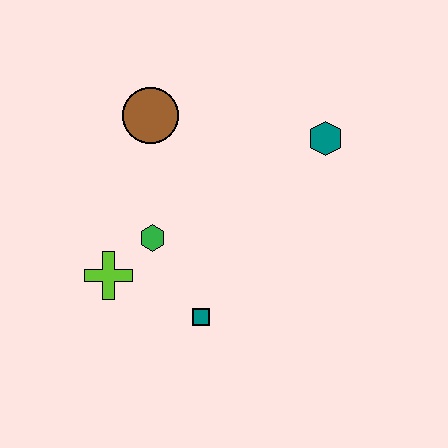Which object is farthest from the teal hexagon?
The lime cross is farthest from the teal hexagon.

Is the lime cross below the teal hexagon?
Yes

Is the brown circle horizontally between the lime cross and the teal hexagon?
Yes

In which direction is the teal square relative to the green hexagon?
The teal square is below the green hexagon.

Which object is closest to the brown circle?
The green hexagon is closest to the brown circle.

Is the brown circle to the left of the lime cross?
No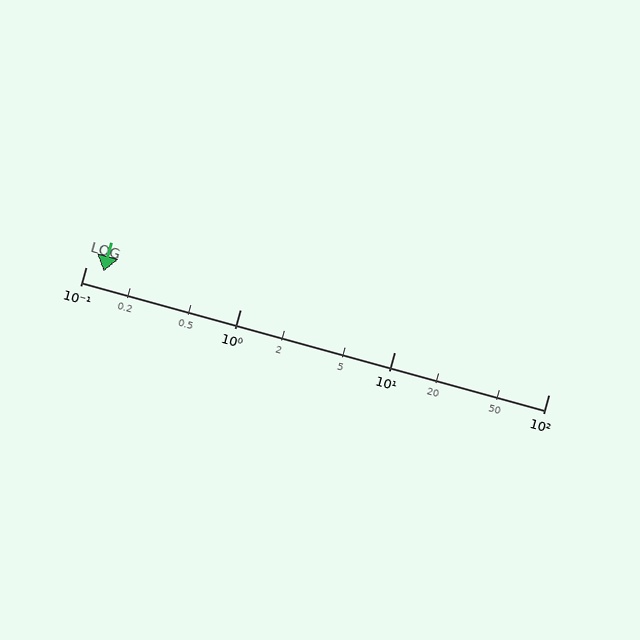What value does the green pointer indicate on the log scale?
The pointer indicates approximately 0.13.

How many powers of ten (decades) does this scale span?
The scale spans 3 decades, from 0.1 to 100.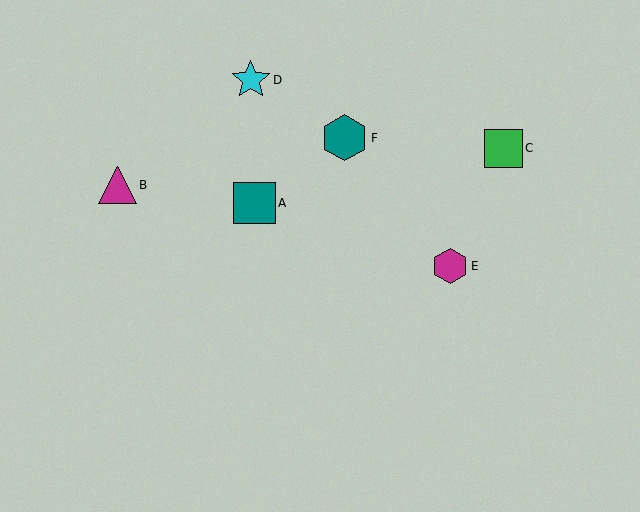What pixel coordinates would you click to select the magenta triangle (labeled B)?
Click at (118, 185) to select the magenta triangle B.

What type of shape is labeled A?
Shape A is a teal square.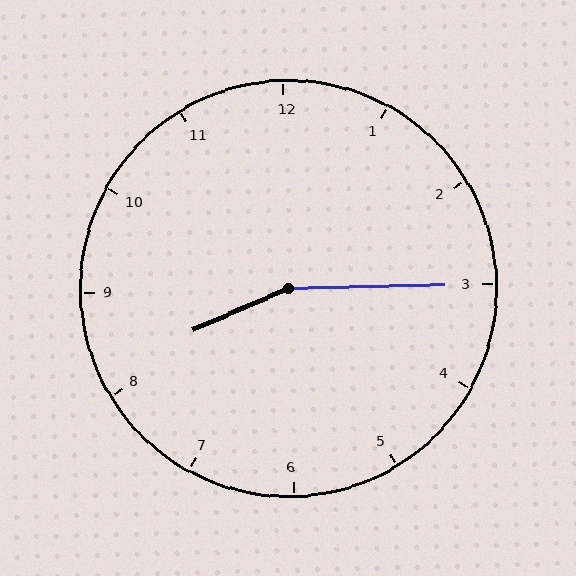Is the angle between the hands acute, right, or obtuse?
It is obtuse.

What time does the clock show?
8:15.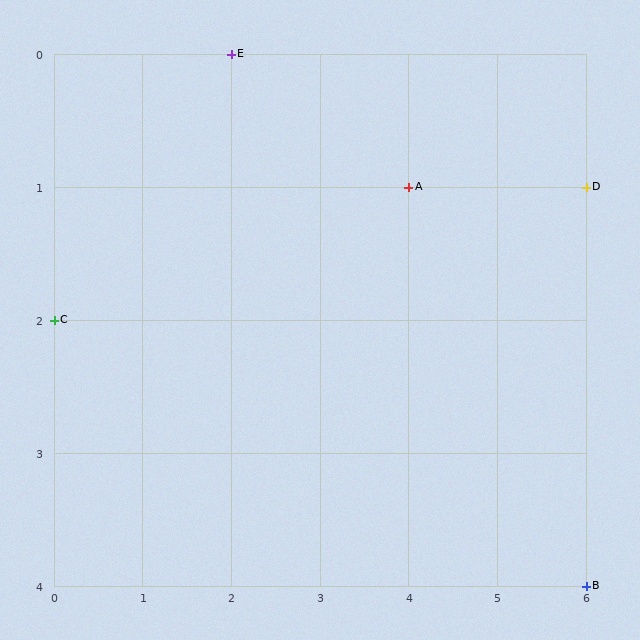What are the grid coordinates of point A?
Point A is at grid coordinates (4, 1).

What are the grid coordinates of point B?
Point B is at grid coordinates (6, 4).